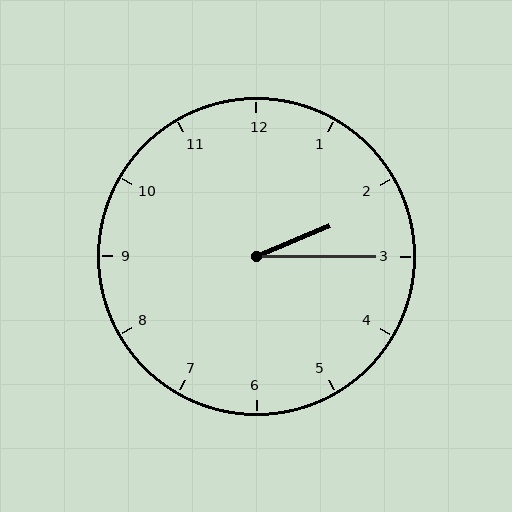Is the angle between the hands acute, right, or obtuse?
It is acute.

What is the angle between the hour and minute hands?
Approximately 22 degrees.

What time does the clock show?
2:15.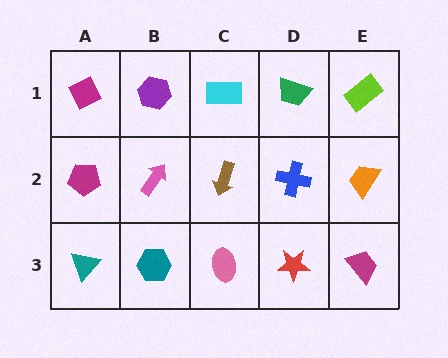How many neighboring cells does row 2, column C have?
4.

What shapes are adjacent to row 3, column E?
An orange trapezoid (row 2, column E), a red star (row 3, column D).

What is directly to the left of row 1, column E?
A green trapezoid.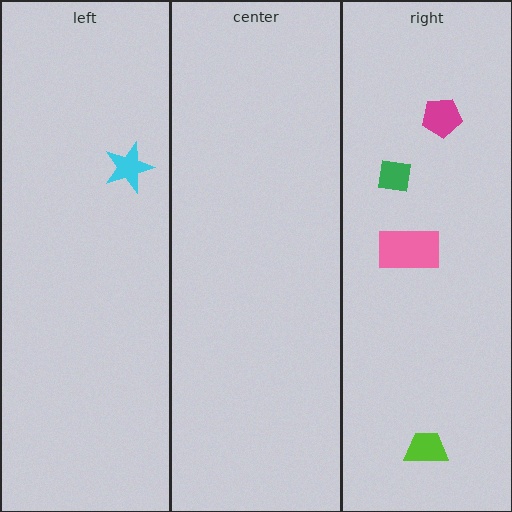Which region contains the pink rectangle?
The right region.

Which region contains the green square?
The right region.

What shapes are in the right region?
The green square, the pink rectangle, the magenta pentagon, the lime trapezoid.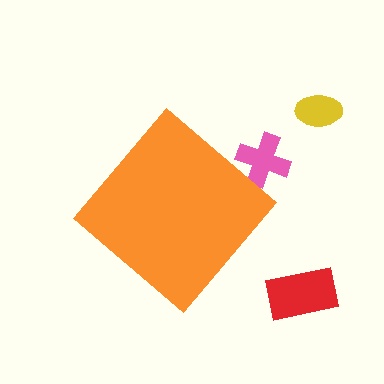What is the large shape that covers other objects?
An orange diamond.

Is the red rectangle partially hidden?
No, the red rectangle is fully visible.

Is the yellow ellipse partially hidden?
No, the yellow ellipse is fully visible.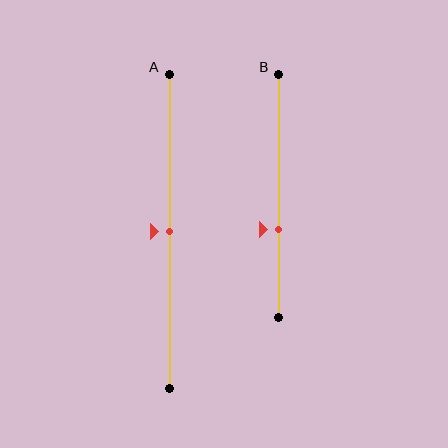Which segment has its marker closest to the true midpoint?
Segment A has its marker closest to the true midpoint.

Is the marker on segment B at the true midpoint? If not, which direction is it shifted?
No, the marker on segment B is shifted downward by about 14% of the segment length.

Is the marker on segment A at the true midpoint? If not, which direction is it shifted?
Yes, the marker on segment A is at the true midpoint.